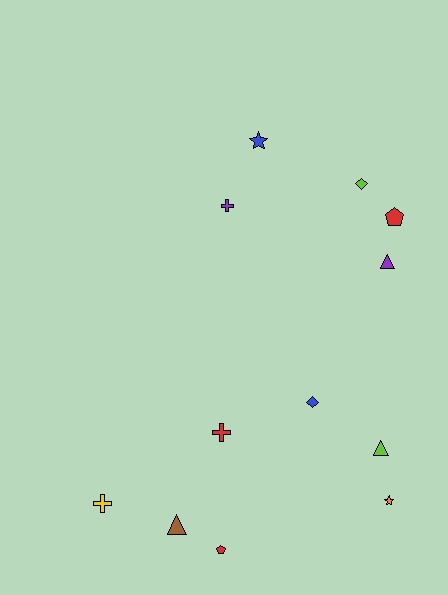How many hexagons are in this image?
There are no hexagons.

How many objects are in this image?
There are 12 objects.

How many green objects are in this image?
There are no green objects.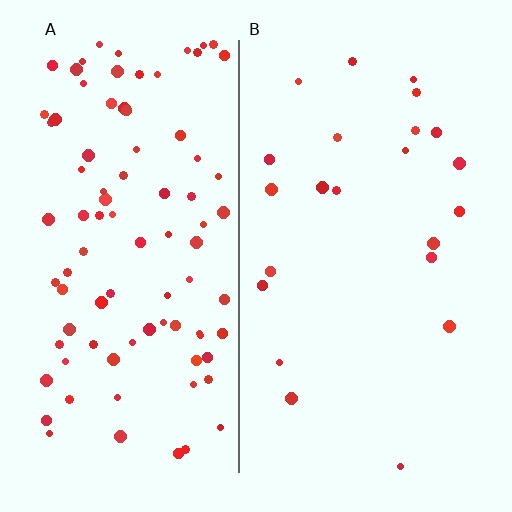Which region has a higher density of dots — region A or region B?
A (the left).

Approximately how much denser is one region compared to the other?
Approximately 4.0× — region A over region B.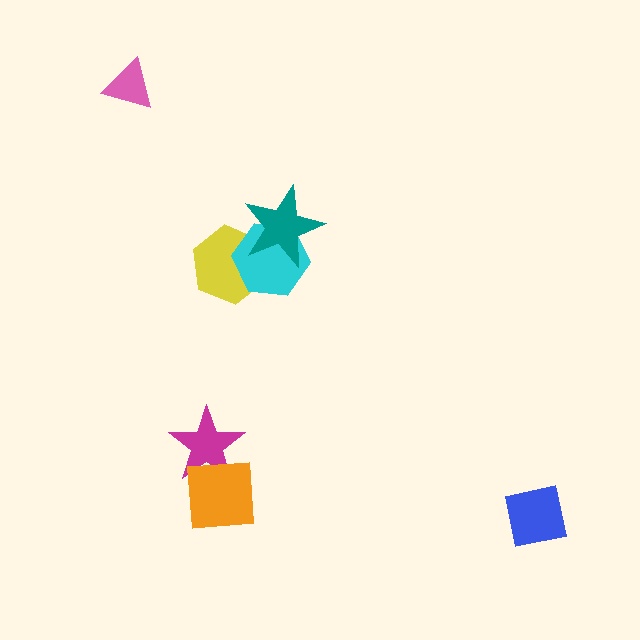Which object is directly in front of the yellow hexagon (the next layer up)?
The cyan hexagon is directly in front of the yellow hexagon.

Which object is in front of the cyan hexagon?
The teal star is in front of the cyan hexagon.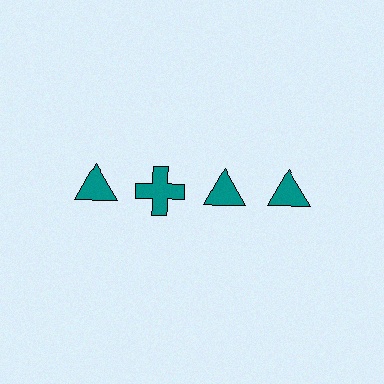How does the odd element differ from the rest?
It has a different shape: cross instead of triangle.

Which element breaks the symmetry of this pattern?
The teal cross in the top row, second from left column breaks the symmetry. All other shapes are teal triangles.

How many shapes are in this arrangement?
There are 4 shapes arranged in a grid pattern.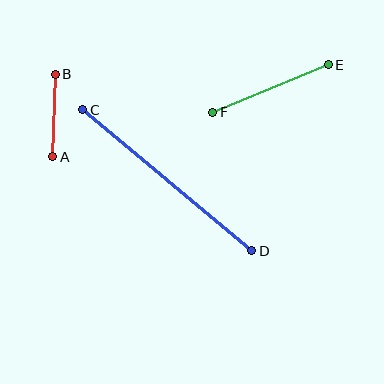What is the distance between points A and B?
The distance is approximately 83 pixels.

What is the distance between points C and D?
The distance is approximately 220 pixels.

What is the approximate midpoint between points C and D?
The midpoint is at approximately (167, 180) pixels.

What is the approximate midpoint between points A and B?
The midpoint is at approximately (54, 116) pixels.